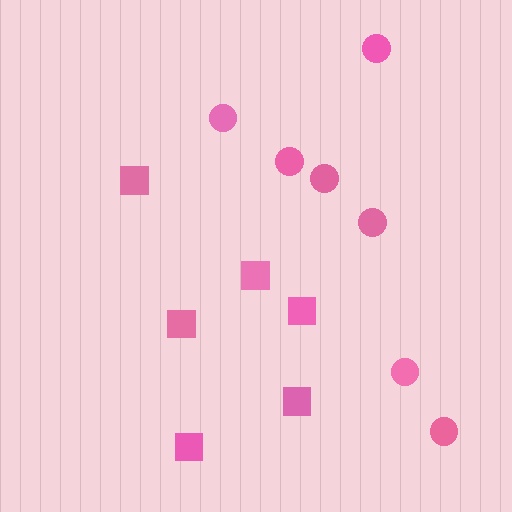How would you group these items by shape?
There are 2 groups: one group of squares (6) and one group of circles (7).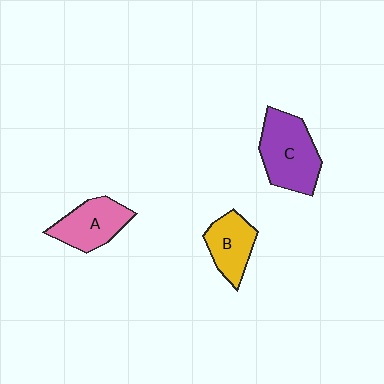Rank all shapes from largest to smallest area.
From largest to smallest: C (purple), A (pink), B (yellow).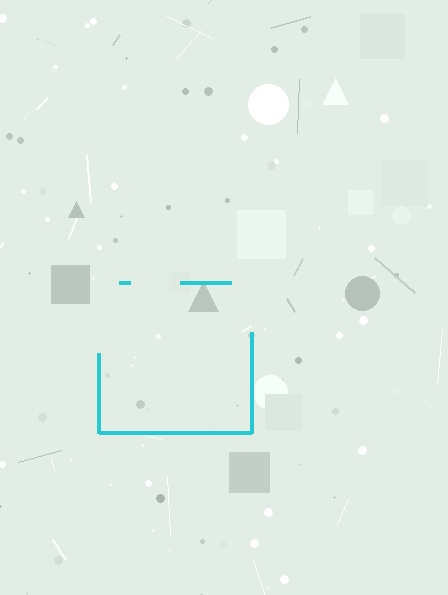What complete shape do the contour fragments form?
The contour fragments form a square.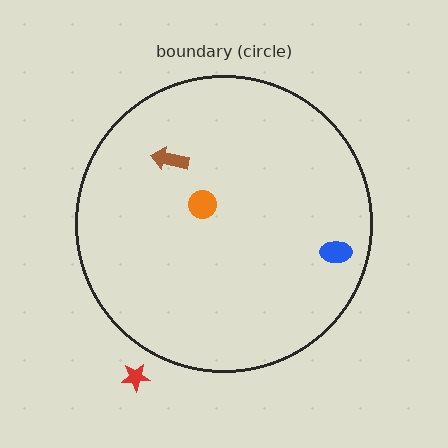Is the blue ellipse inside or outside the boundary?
Inside.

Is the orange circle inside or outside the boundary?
Inside.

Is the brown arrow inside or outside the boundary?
Inside.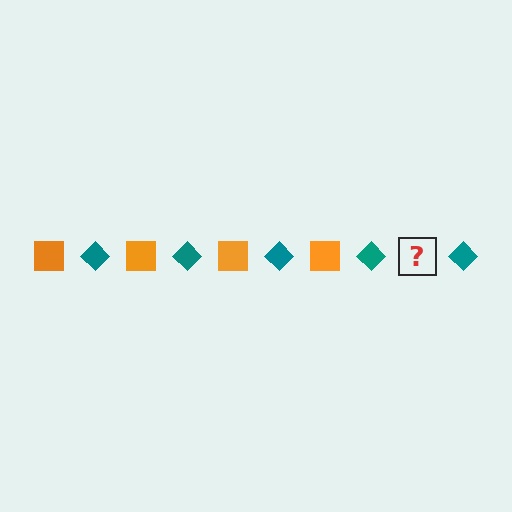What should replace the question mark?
The question mark should be replaced with an orange square.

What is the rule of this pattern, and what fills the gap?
The rule is that the pattern alternates between orange square and teal diamond. The gap should be filled with an orange square.